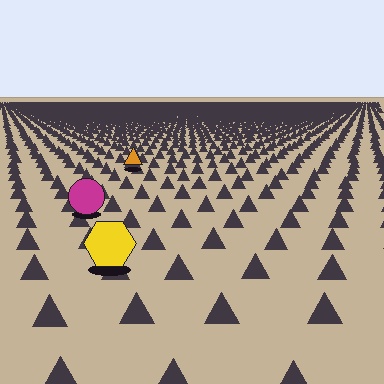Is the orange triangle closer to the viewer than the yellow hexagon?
No. The yellow hexagon is closer — you can tell from the texture gradient: the ground texture is coarser near it.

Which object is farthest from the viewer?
The orange triangle is farthest from the viewer. It appears smaller and the ground texture around it is denser.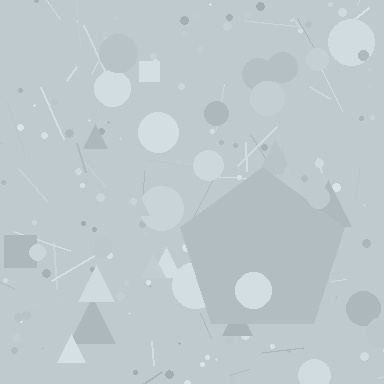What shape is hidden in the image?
A pentagon is hidden in the image.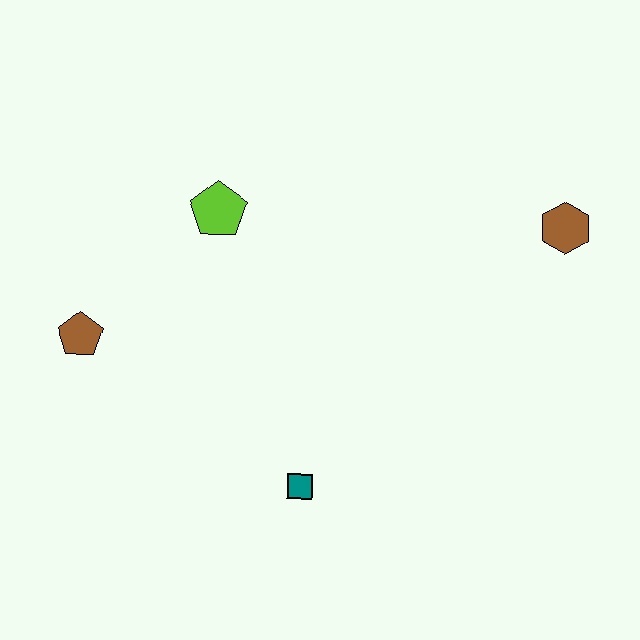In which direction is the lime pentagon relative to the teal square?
The lime pentagon is above the teal square.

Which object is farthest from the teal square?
The brown hexagon is farthest from the teal square.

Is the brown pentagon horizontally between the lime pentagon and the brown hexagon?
No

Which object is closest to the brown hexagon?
The lime pentagon is closest to the brown hexagon.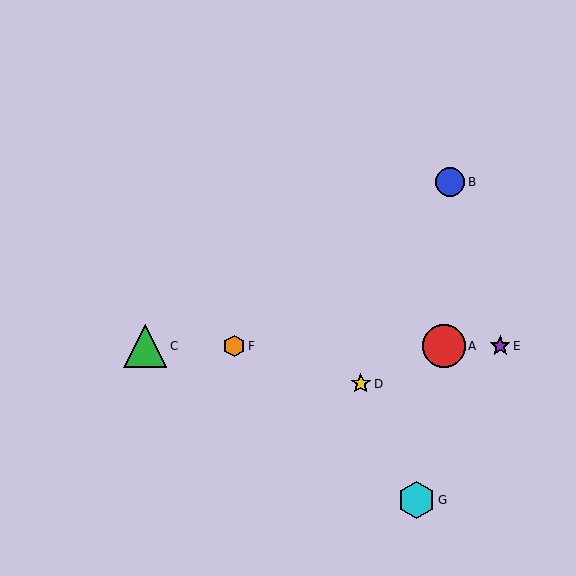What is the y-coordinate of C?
Object C is at y≈346.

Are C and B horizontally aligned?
No, C is at y≈346 and B is at y≈182.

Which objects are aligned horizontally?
Objects A, C, E, F are aligned horizontally.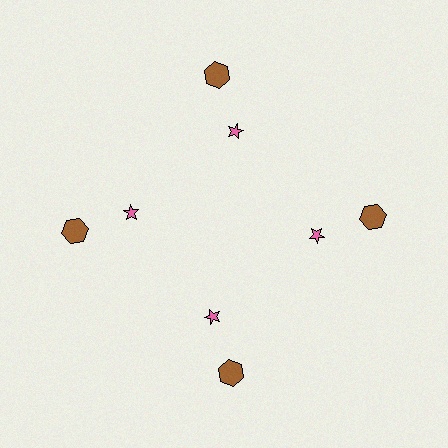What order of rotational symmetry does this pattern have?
This pattern has 4-fold rotational symmetry.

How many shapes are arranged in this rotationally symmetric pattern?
There are 8 shapes, arranged in 4 groups of 2.